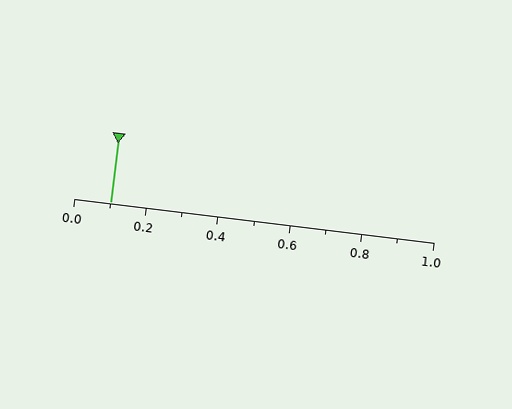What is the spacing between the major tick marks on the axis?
The major ticks are spaced 0.2 apart.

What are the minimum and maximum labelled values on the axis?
The axis runs from 0.0 to 1.0.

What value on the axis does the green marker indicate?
The marker indicates approximately 0.1.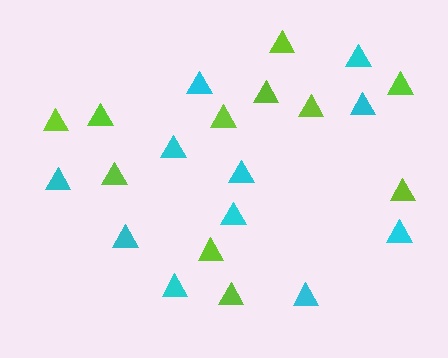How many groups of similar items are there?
There are 2 groups: one group of cyan triangles (11) and one group of lime triangles (11).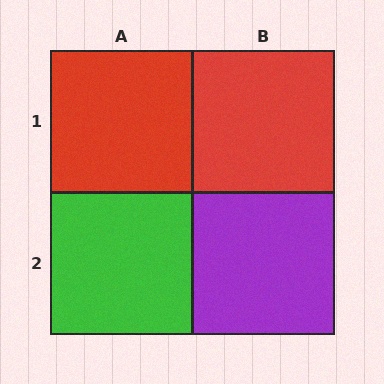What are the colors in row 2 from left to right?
Green, purple.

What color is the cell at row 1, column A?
Red.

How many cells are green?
1 cell is green.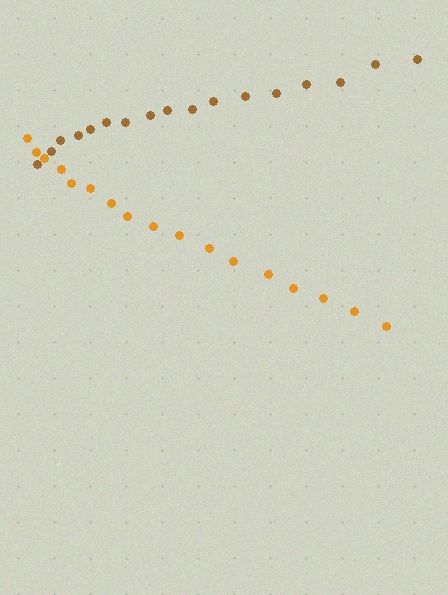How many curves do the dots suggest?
There are 2 distinct paths.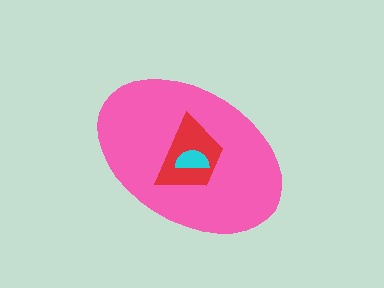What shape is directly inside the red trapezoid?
The cyan semicircle.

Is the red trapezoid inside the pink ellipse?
Yes.